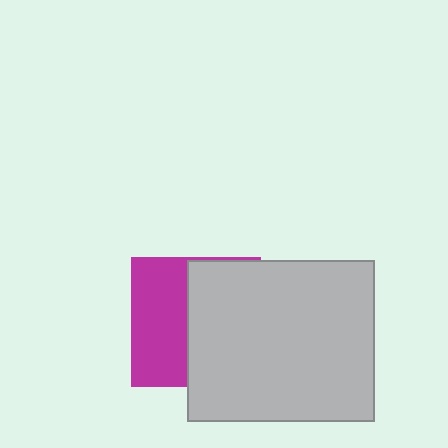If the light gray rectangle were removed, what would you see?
You would see the complete magenta square.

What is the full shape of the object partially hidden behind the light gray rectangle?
The partially hidden object is a magenta square.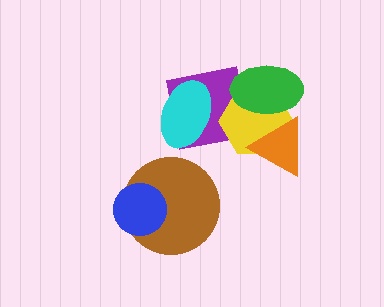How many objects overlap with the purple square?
3 objects overlap with the purple square.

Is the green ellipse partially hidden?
Yes, it is partially covered by another shape.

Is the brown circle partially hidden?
Yes, it is partially covered by another shape.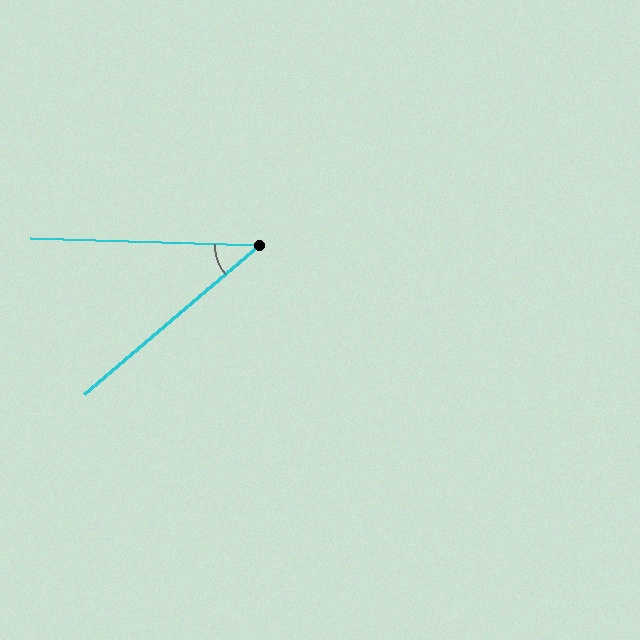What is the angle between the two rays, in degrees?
Approximately 42 degrees.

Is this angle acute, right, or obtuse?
It is acute.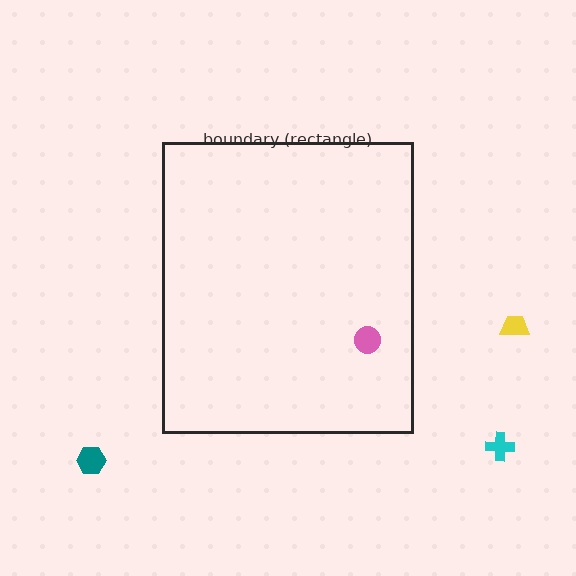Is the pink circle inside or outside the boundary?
Inside.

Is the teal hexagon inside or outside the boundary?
Outside.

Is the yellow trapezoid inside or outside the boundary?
Outside.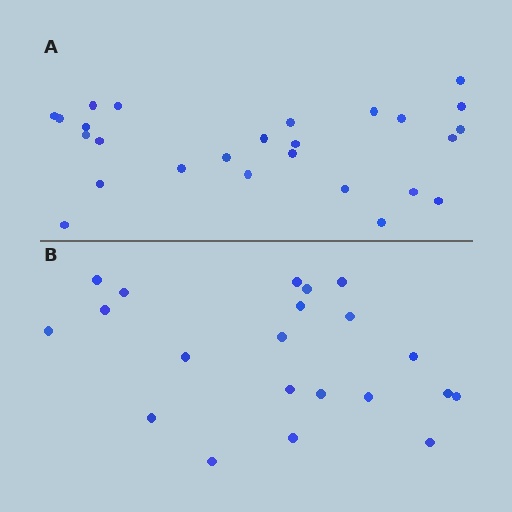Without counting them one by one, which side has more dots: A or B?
Region A (the top region) has more dots.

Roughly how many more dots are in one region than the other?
Region A has about 5 more dots than region B.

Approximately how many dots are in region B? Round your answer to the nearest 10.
About 20 dots. (The exact count is 21, which rounds to 20.)